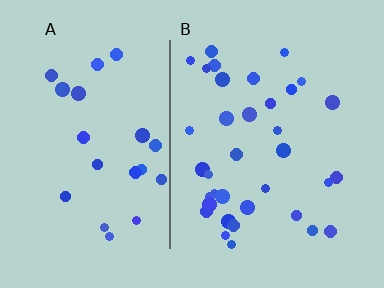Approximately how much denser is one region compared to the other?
Approximately 1.6× — region B over region A.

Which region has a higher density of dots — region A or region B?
B (the right).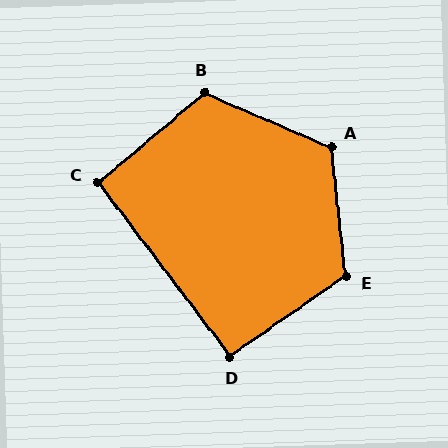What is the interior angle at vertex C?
Approximately 93 degrees (approximately right).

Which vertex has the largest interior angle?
A, at approximately 119 degrees.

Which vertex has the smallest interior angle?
D, at approximately 92 degrees.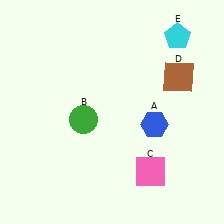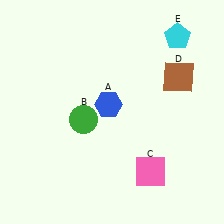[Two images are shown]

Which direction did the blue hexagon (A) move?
The blue hexagon (A) moved left.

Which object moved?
The blue hexagon (A) moved left.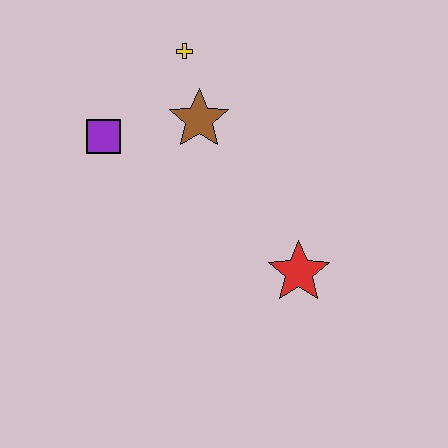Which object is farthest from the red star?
The yellow cross is farthest from the red star.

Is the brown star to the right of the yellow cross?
Yes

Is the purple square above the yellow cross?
No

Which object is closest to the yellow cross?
The brown star is closest to the yellow cross.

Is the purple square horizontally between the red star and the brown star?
No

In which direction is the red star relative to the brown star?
The red star is below the brown star.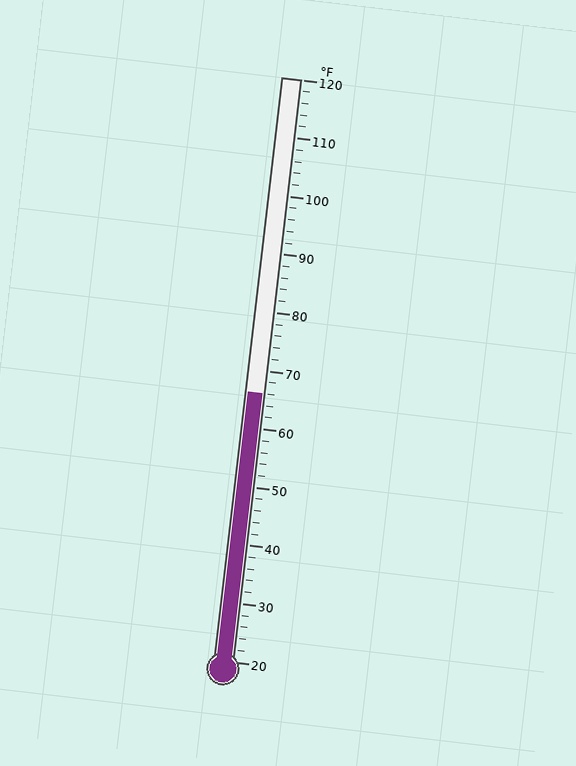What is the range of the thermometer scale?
The thermometer scale ranges from 20°F to 120°F.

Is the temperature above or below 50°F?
The temperature is above 50°F.